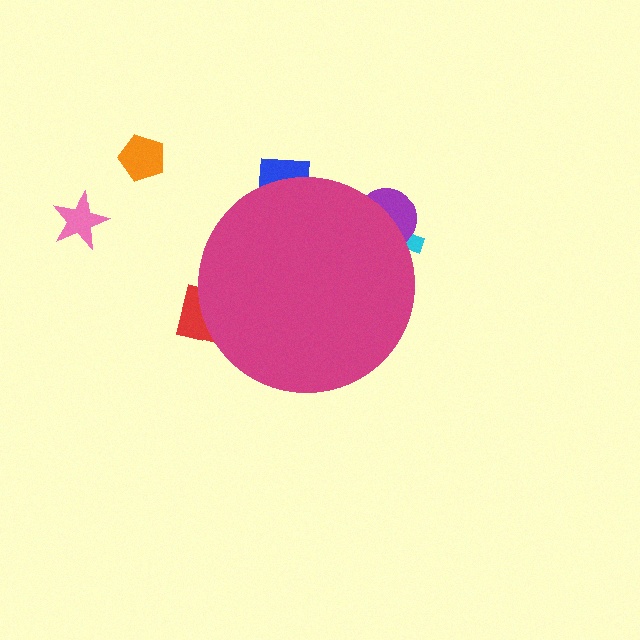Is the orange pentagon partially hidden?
No, the orange pentagon is fully visible.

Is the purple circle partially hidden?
Yes, the purple circle is partially hidden behind the magenta circle.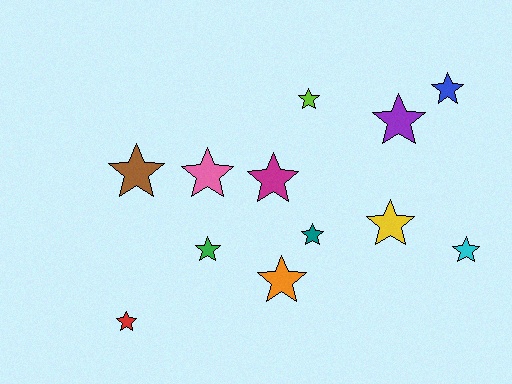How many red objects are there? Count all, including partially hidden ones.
There is 1 red object.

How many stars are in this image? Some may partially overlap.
There are 12 stars.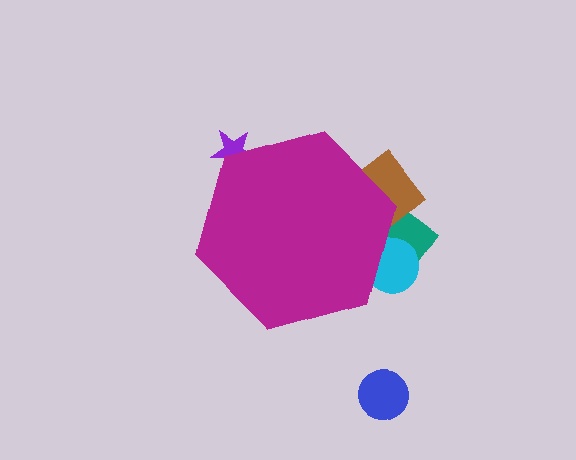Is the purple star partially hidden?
Yes, the purple star is partially hidden behind the magenta hexagon.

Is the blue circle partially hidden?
No, the blue circle is fully visible.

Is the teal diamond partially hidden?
Yes, the teal diamond is partially hidden behind the magenta hexagon.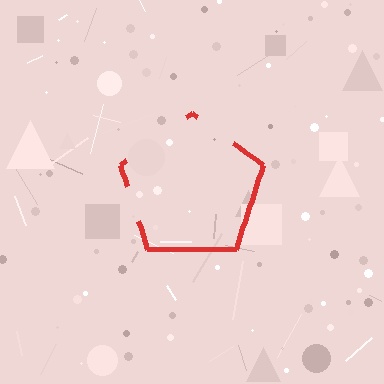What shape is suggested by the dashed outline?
The dashed outline suggests a pentagon.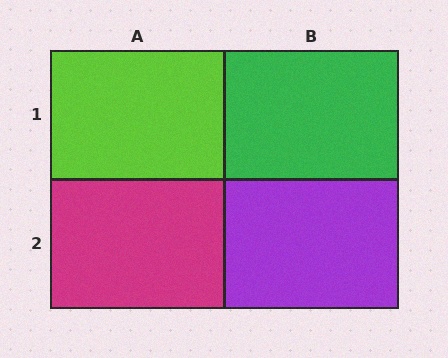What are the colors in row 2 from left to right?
Magenta, purple.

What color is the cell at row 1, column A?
Lime.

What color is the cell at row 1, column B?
Green.